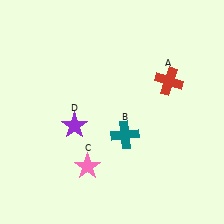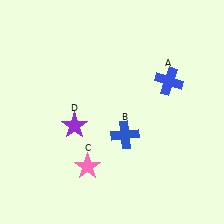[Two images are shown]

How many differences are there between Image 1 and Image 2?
There are 2 differences between the two images.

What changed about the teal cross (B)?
In Image 1, B is teal. In Image 2, it changed to blue.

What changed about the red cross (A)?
In Image 1, A is red. In Image 2, it changed to blue.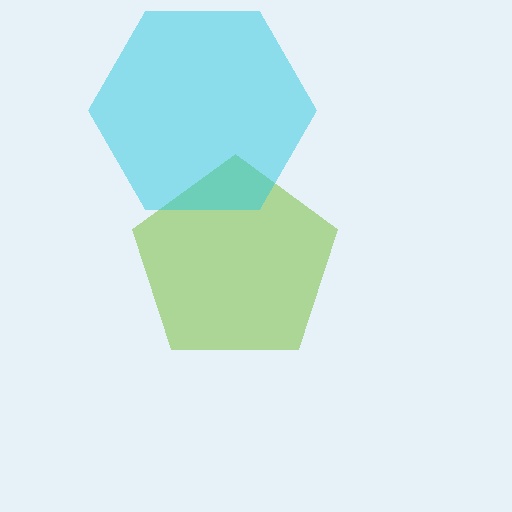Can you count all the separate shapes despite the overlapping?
Yes, there are 2 separate shapes.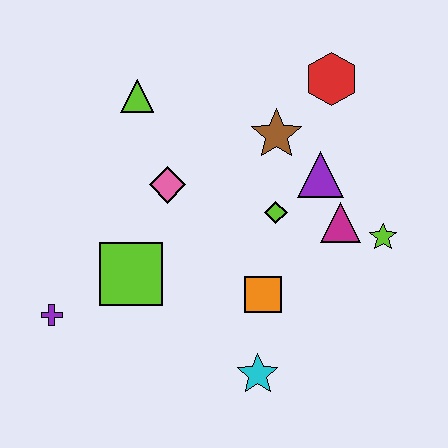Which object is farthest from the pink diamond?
The lime star is farthest from the pink diamond.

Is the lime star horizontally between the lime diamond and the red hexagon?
No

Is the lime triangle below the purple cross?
No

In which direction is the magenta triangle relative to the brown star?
The magenta triangle is below the brown star.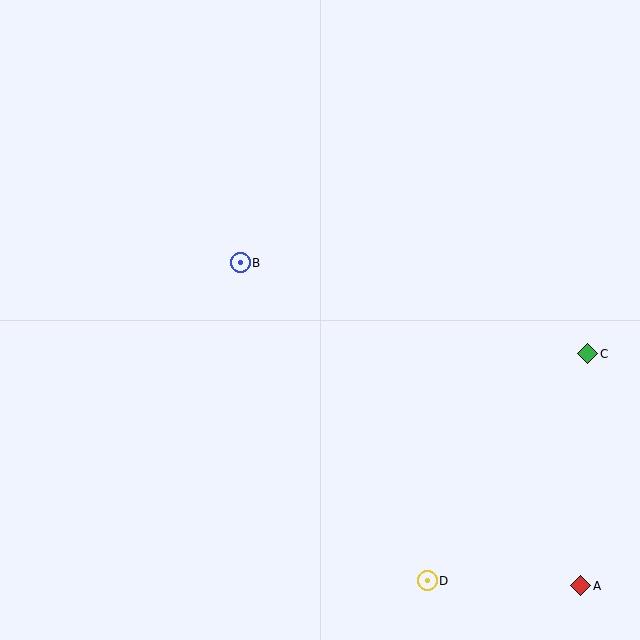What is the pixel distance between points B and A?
The distance between B and A is 469 pixels.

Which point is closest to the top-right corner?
Point C is closest to the top-right corner.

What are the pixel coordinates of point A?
Point A is at (581, 586).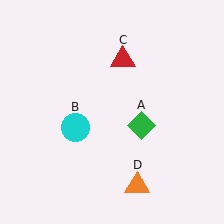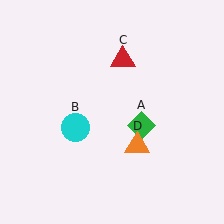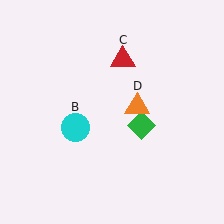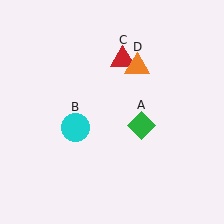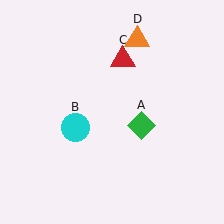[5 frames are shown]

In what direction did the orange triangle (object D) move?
The orange triangle (object D) moved up.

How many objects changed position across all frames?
1 object changed position: orange triangle (object D).